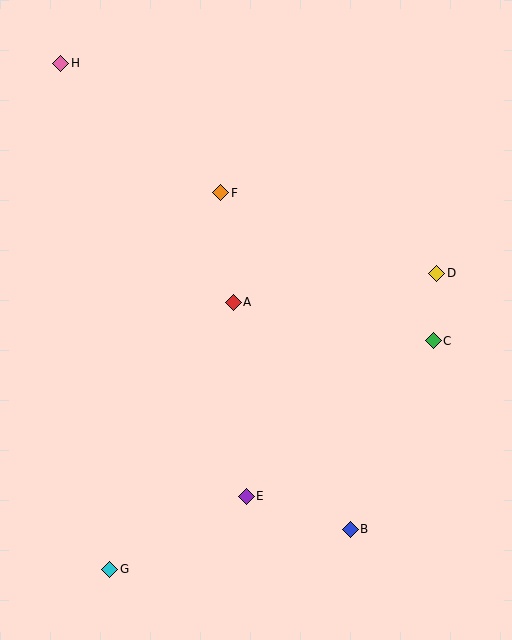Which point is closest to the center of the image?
Point A at (233, 302) is closest to the center.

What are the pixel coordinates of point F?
Point F is at (221, 193).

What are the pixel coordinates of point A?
Point A is at (233, 302).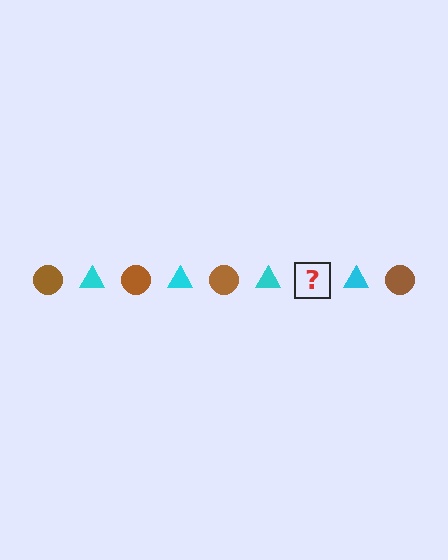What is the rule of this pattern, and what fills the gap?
The rule is that the pattern alternates between brown circle and cyan triangle. The gap should be filled with a brown circle.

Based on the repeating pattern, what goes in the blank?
The blank should be a brown circle.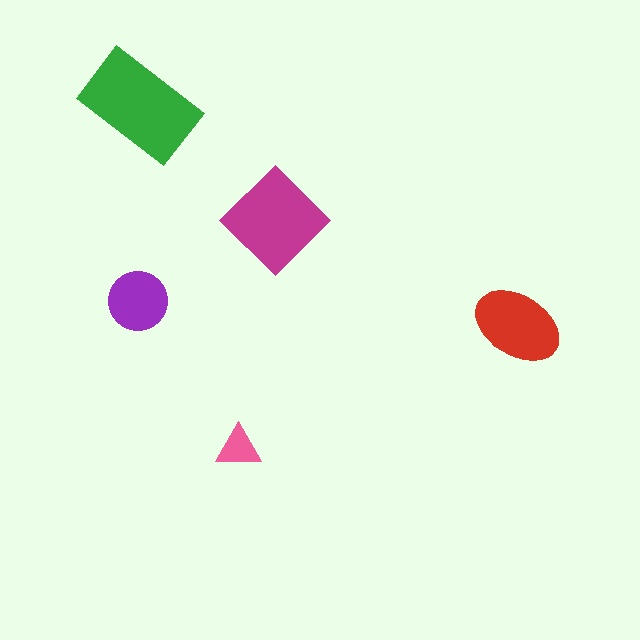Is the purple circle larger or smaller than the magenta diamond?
Smaller.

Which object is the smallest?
The pink triangle.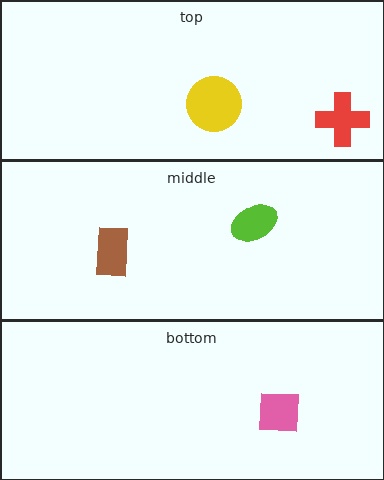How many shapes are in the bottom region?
1.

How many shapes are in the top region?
2.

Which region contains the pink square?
The bottom region.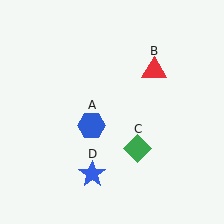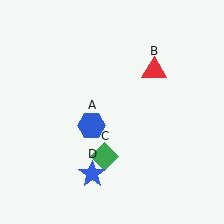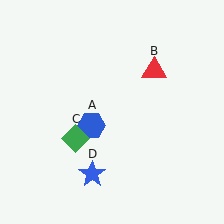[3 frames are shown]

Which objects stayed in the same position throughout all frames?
Blue hexagon (object A) and red triangle (object B) and blue star (object D) remained stationary.